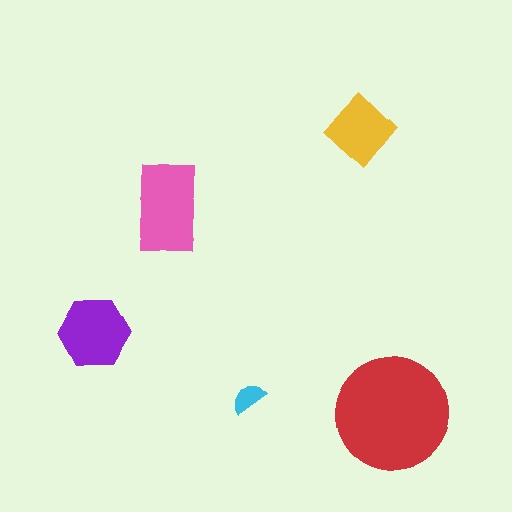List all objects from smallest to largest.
The cyan semicircle, the yellow diamond, the purple hexagon, the pink rectangle, the red circle.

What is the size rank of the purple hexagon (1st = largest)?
3rd.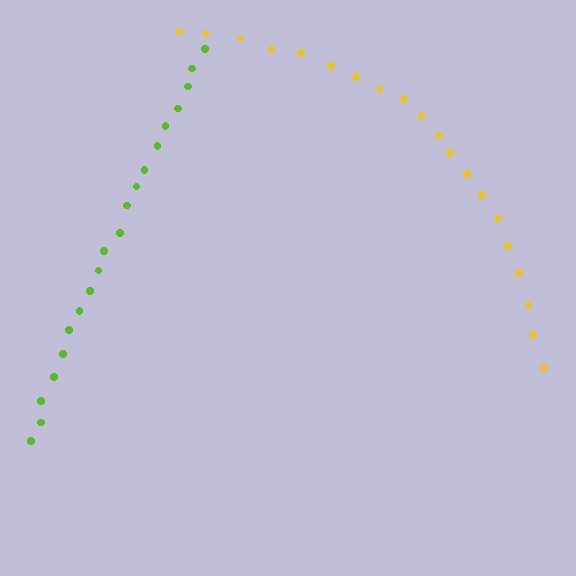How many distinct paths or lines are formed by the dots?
There are 2 distinct paths.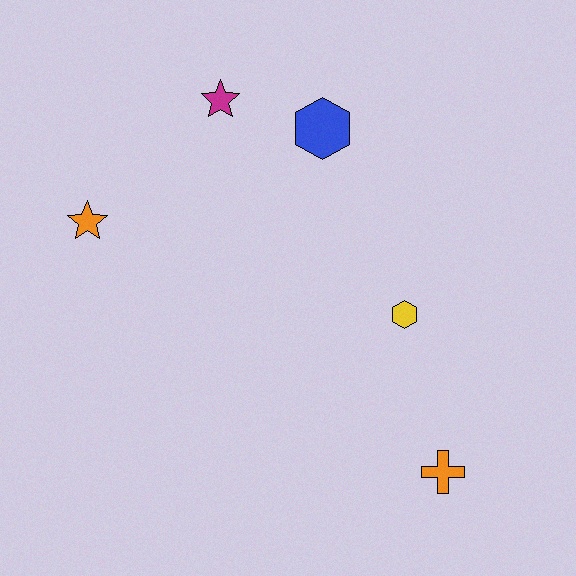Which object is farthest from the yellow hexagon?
The orange star is farthest from the yellow hexagon.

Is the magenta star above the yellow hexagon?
Yes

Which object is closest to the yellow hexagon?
The orange cross is closest to the yellow hexagon.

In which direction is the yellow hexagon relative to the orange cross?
The yellow hexagon is above the orange cross.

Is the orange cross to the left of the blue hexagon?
No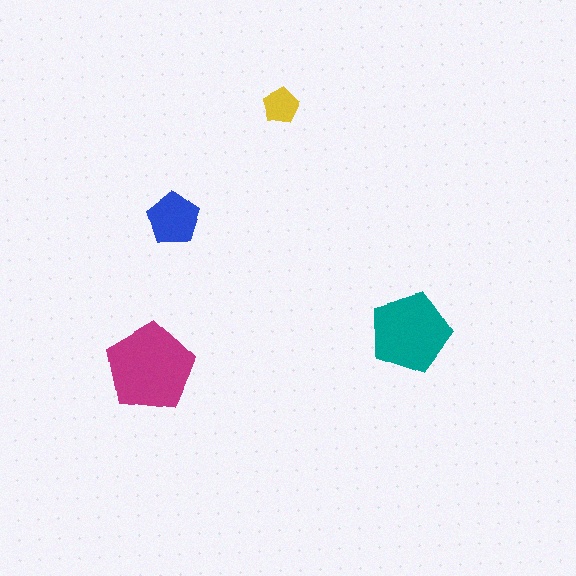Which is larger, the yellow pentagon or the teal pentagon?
The teal one.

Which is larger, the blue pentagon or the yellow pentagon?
The blue one.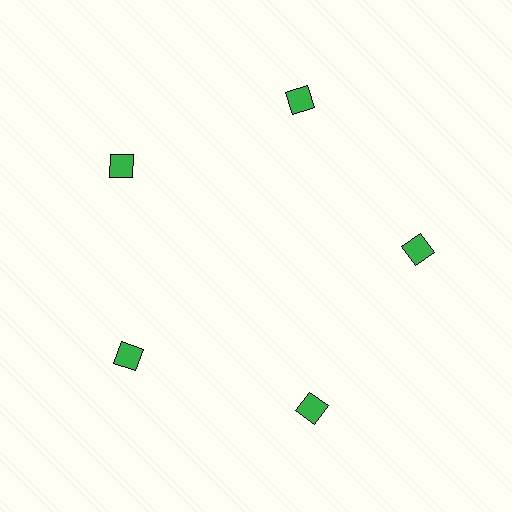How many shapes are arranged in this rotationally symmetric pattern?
There are 5 shapes, arranged in 5 groups of 1.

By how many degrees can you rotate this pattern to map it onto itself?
The pattern maps onto itself every 72 degrees of rotation.